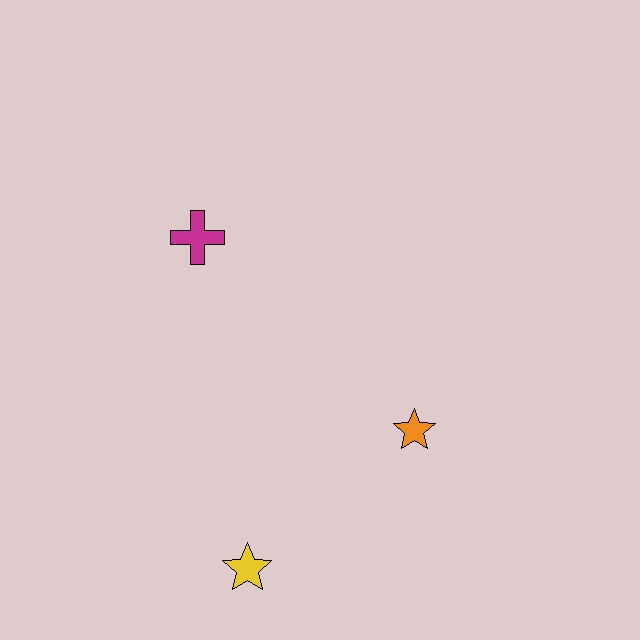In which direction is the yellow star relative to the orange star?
The yellow star is to the left of the orange star.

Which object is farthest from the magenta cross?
The yellow star is farthest from the magenta cross.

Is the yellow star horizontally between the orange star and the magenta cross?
Yes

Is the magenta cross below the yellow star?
No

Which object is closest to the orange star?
The yellow star is closest to the orange star.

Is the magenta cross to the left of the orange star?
Yes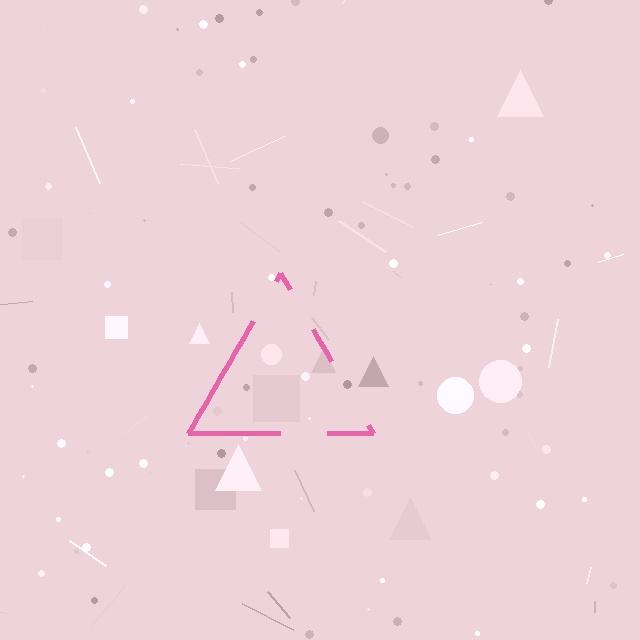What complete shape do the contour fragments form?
The contour fragments form a triangle.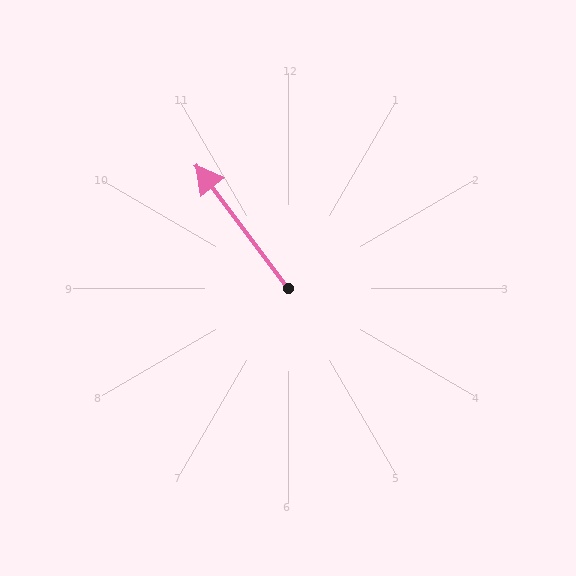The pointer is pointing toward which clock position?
Roughly 11 o'clock.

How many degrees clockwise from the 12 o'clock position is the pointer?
Approximately 323 degrees.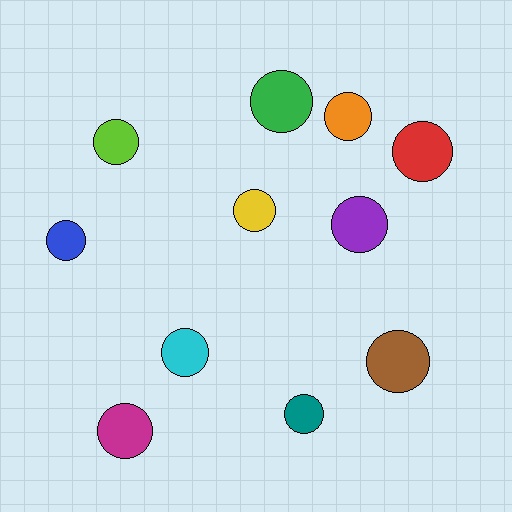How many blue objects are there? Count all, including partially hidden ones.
There is 1 blue object.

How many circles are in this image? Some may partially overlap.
There are 11 circles.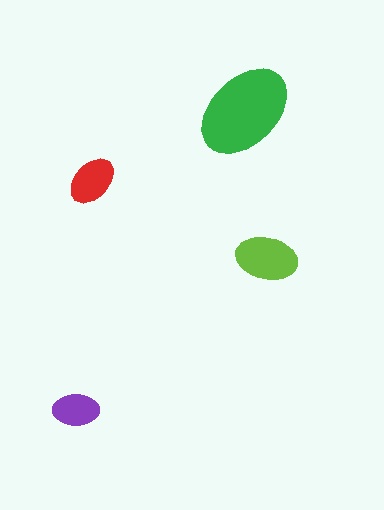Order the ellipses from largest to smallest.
the green one, the lime one, the red one, the purple one.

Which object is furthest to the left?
The purple ellipse is leftmost.